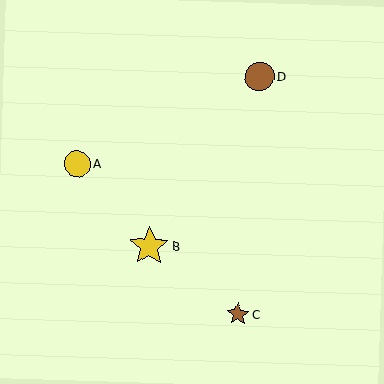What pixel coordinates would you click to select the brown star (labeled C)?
Click at (238, 314) to select the brown star C.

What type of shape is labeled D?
Shape D is a brown circle.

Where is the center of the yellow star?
The center of the yellow star is at (149, 246).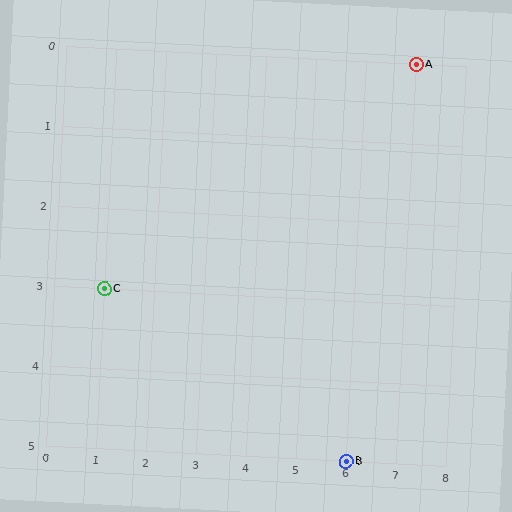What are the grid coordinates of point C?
Point C is at grid coordinates (1, 3).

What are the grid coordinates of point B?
Point B is at grid coordinates (6, 5).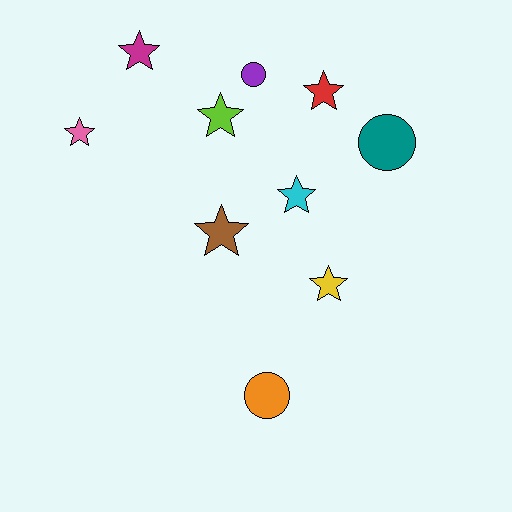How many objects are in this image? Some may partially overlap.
There are 10 objects.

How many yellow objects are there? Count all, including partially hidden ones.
There is 1 yellow object.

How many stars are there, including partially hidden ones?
There are 7 stars.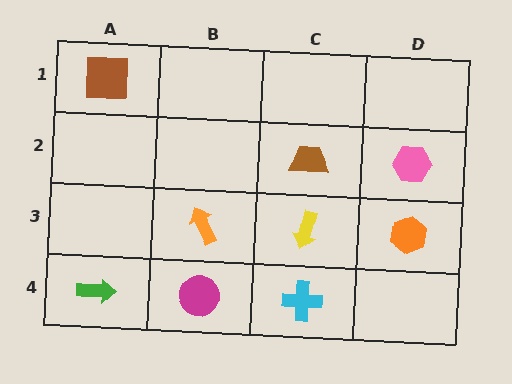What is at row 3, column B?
An orange arrow.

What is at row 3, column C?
A yellow arrow.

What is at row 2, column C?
A brown trapezoid.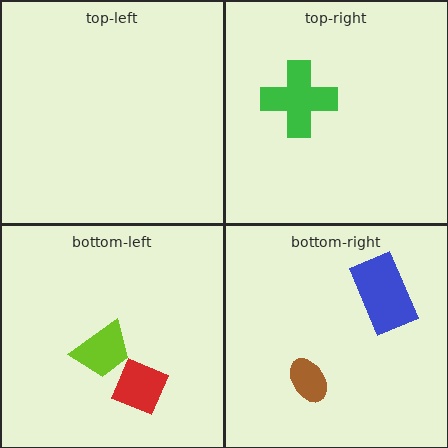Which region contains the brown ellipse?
The bottom-right region.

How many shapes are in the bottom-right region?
2.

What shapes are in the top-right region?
The green cross.